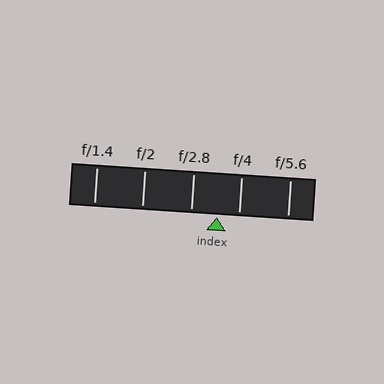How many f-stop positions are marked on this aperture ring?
There are 5 f-stop positions marked.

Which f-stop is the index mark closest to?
The index mark is closest to f/4.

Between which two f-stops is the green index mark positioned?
The index mark is between f/2.8 and f/4.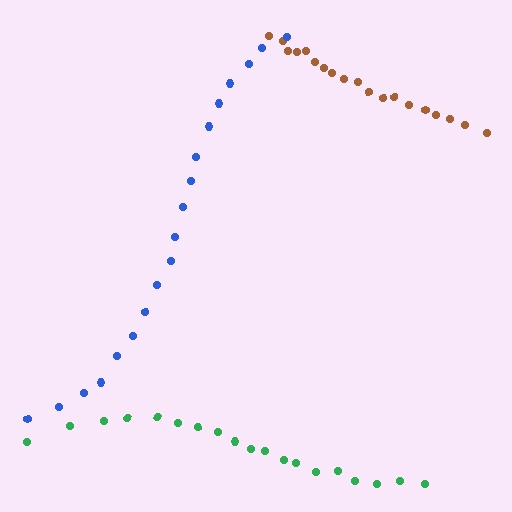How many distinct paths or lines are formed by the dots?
There are 3 distinct paths.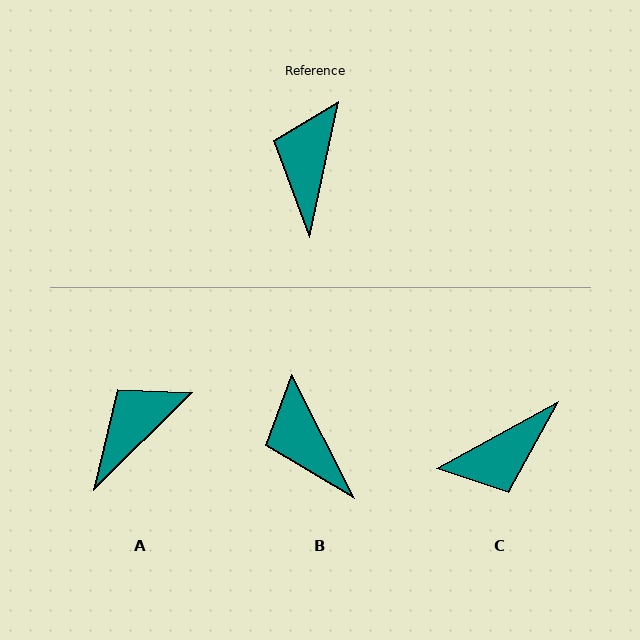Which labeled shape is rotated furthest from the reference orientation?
C, about 131 degrees away.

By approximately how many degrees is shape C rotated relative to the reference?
Approximately 131 degrees counter-clockwise.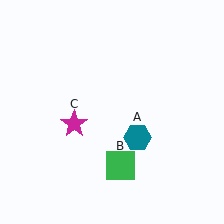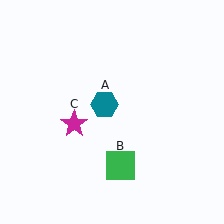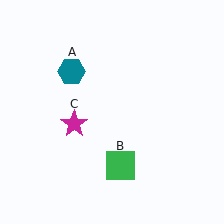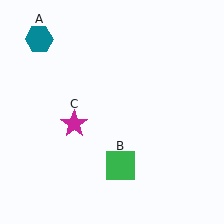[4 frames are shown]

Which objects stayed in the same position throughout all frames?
Green square (object B) and magenta star (object C) remained stationary.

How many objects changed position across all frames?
1 object changed position: teal hexagon (object A).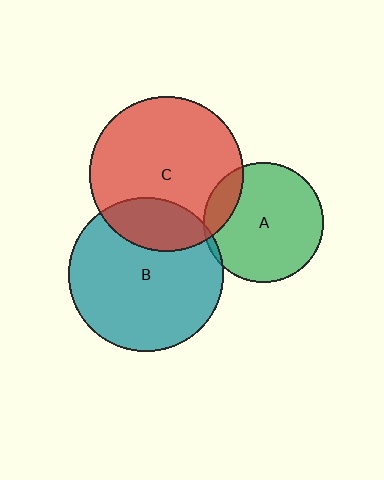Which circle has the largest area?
Circle C (red).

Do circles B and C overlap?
Yes.